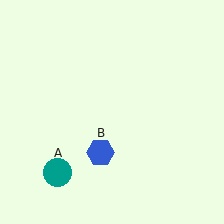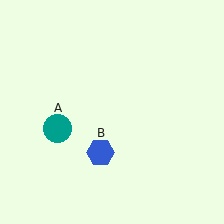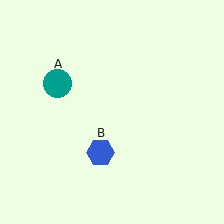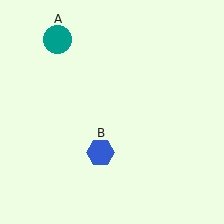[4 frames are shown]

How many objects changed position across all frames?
1 object changed position: teal circle (object A).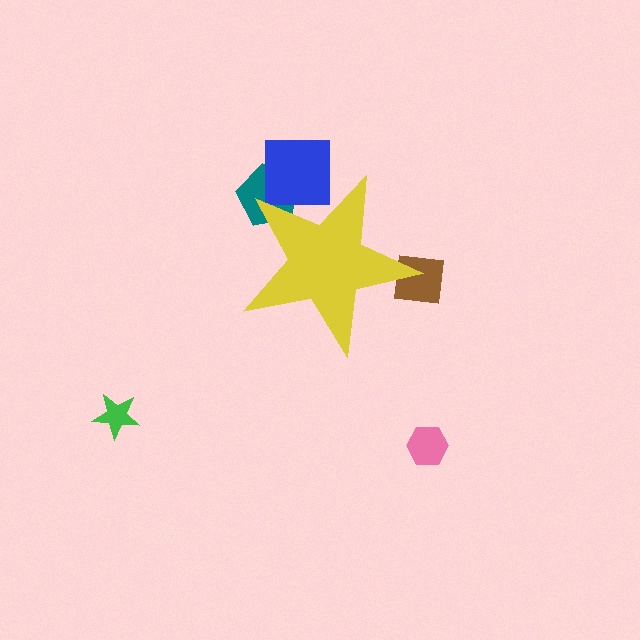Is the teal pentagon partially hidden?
Yes, the teal pentagon is partially hidden behind the yellow star.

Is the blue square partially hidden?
Yes, the blue square is partially hidden behind the yellow star.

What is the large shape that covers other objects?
A yellow star.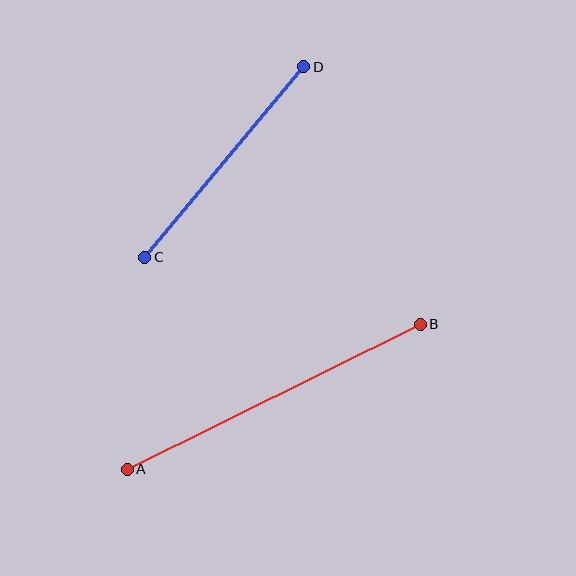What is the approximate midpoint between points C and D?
The midpoint is at approximately (224, 162) pixels.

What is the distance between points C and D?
The distance is approximately 248 pixels.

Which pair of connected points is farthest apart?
Points A and B are farthest apart.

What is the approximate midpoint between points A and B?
The midpoint is at approximately (274, 397) pixels.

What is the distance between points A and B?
The distance is approximately 327 pixels.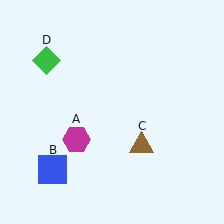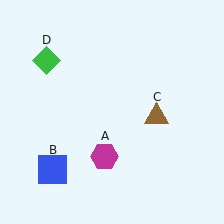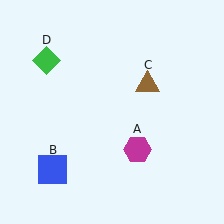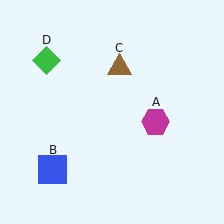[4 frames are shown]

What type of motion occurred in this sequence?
The magenta hexagon (object A), brown triangle (object C) rotated counterclockwise around the center of the scene.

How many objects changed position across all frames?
2 objects changed position: magenta hexagon (object A), brown triangle (object C).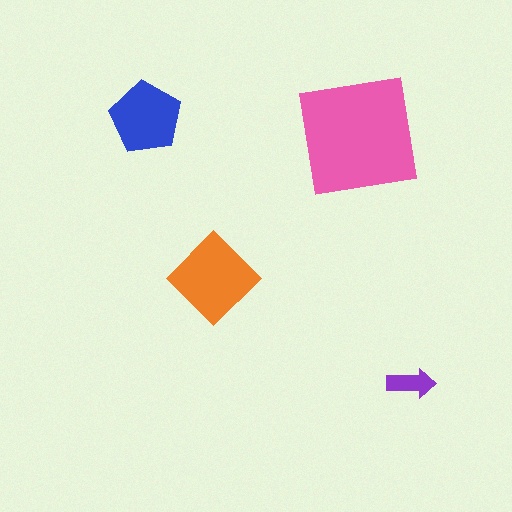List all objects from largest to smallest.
The pink square, the orange diamond, the blue pentagon, the purple arrow.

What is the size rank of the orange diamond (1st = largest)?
2nd.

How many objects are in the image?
There are 4 objects in the image.